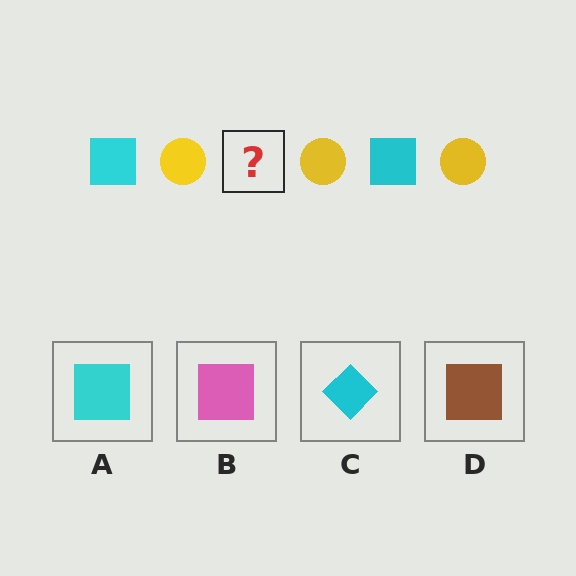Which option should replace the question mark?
Option A.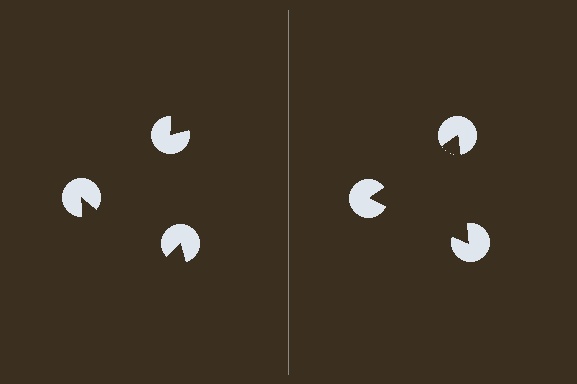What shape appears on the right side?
An illusory triangle.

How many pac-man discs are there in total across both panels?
6 — 3 on each side.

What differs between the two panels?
The pac-man discs are positioned identically on both sides; only the wedge orientations differ. On the right they align to a triangle; on the left they are misaligned.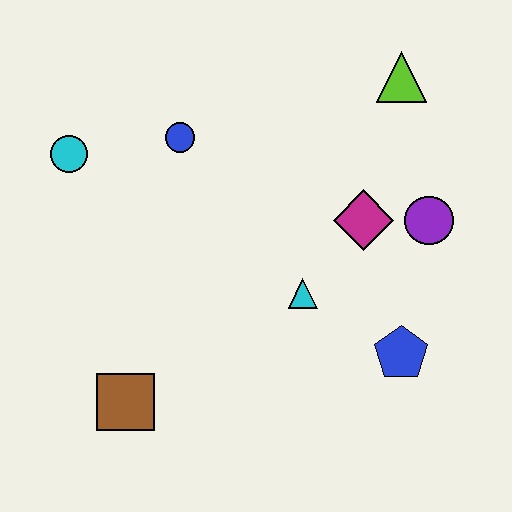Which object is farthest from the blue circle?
The blue pentagon is farthest from the blue circle.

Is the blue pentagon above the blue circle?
No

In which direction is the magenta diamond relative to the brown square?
The magenta diamond is to the right of the brown square.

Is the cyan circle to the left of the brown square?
Yes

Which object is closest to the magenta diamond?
The purple circle is closest to the magenta diamond.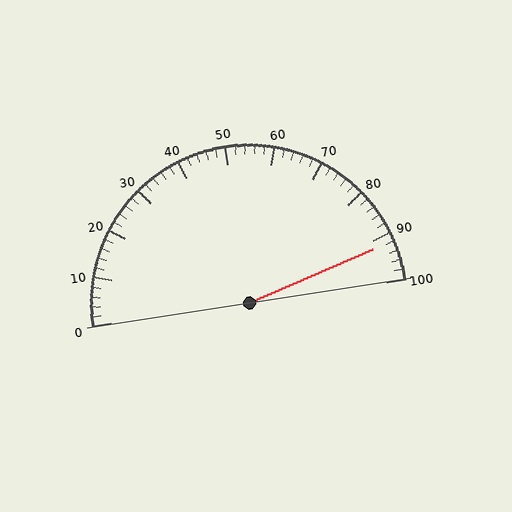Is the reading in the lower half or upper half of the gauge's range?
The reading is in the upper half of the range (0 to 100).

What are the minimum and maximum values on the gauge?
The gauge ranges from 0 to 100.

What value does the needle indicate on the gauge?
The needle indicates approximately 92.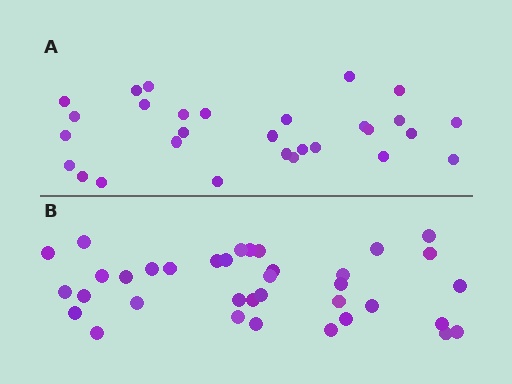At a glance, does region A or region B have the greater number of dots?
Region B (the bottom region) has more dots.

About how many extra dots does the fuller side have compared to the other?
Region B has roughly 8 or so more dots than region A.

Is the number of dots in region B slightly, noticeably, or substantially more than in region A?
Region B has only slightly more — the two regions are fairly close. The ratio is roughly 1.2 to 1.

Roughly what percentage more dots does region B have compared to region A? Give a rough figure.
About 25% more.